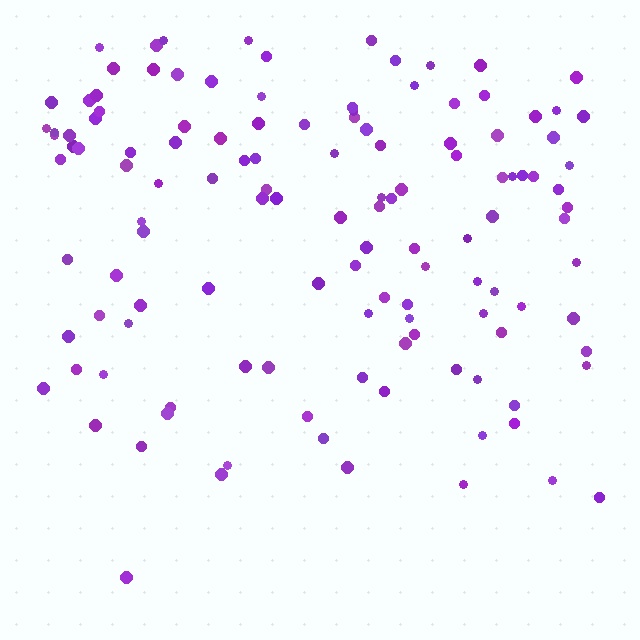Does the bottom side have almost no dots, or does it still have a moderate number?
Still a moderate number, just noticeably fewer than the top.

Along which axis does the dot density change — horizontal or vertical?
Vertical.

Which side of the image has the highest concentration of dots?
The top.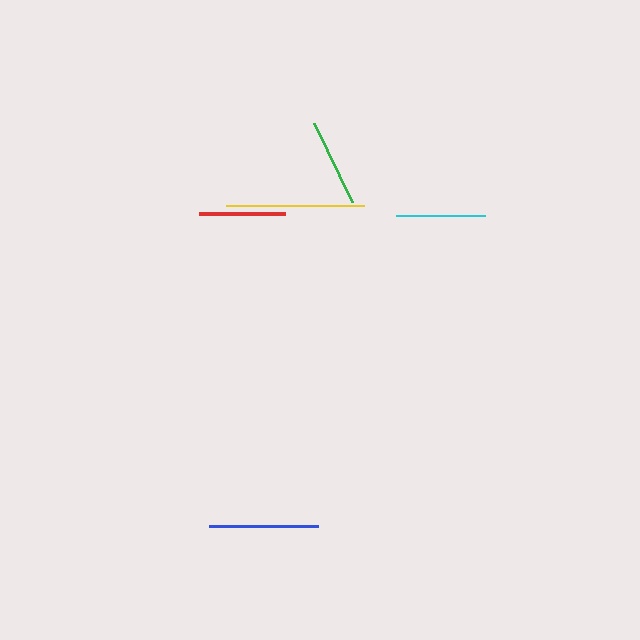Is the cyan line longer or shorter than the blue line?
The blue line is longer than the cyan line.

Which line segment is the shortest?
The red line is the shortest at approximately 86 pixels.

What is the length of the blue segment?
The blue segment is approximately 109 pixels long.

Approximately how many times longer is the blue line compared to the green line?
The blue line is approximately 1.2 times the length of the green line.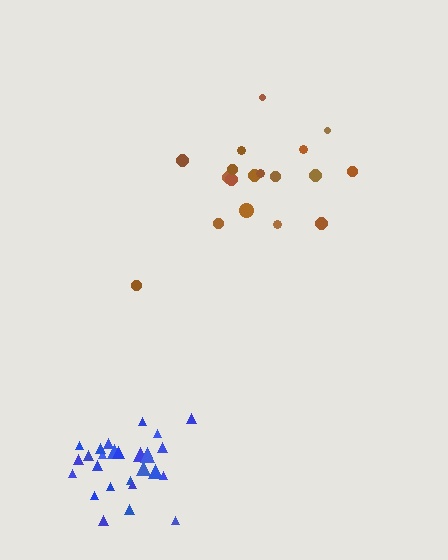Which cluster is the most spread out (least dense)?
Brown.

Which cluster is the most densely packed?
Blue.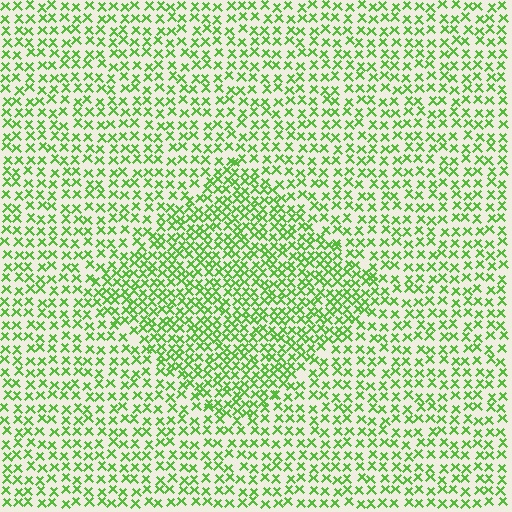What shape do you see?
I see a diamond.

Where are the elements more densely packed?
The elements are more densely packed inside the diamond boundary.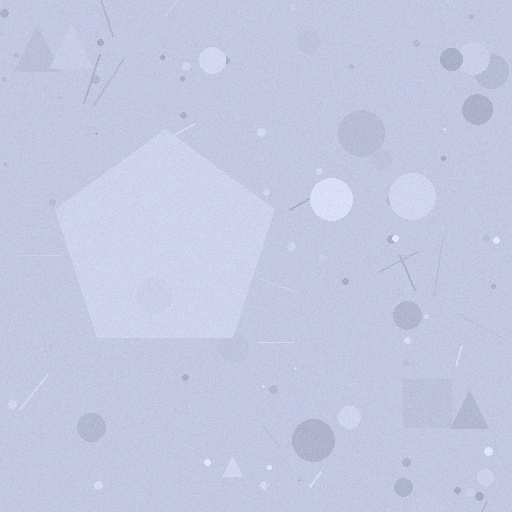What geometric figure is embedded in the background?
A pentagon is embedded in the background.